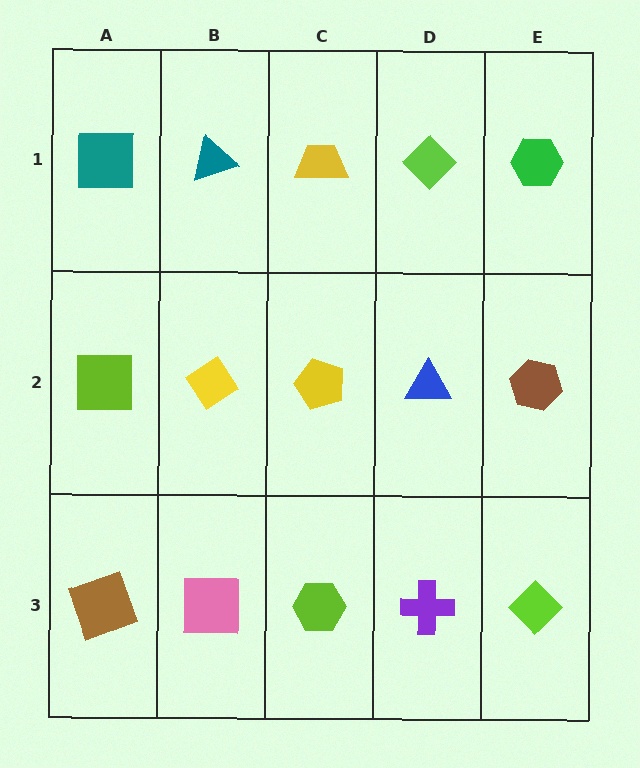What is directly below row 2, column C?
A lime hexagon.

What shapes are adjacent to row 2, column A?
A teal square (row 1, column A), a brown square (row 3, column A), a yellow diamond (row 2, column B).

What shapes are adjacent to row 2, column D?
A lime diamond (row 1, column D), a purple cross (row 3, column D), a yellow pentagon (row 2, column C), a brown hexagon (row 2, column E).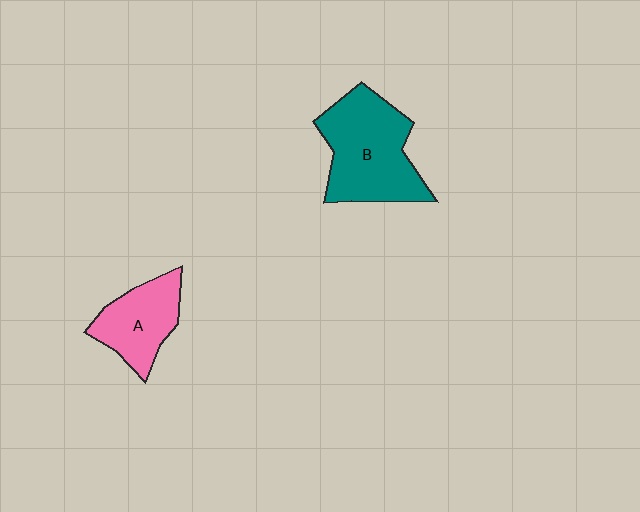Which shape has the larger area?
Shape B (teal).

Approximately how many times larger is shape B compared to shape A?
Approximately 1.6 times.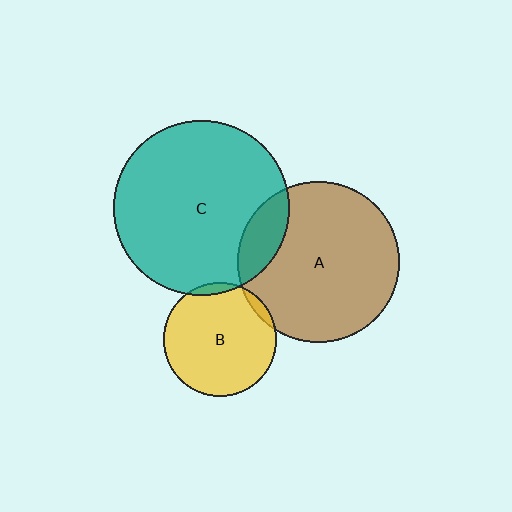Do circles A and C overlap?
Yes.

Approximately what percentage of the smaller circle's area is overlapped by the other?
Approximately 15%.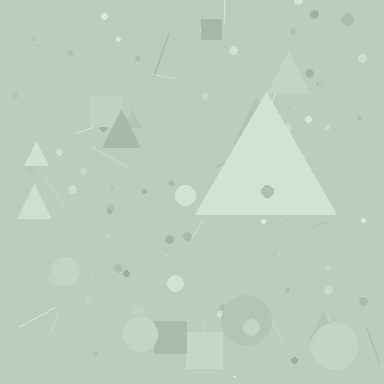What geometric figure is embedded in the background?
A triangle is embedded in the background.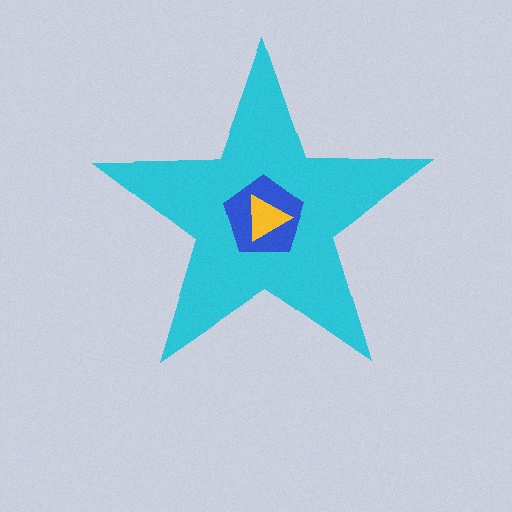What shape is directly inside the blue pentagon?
The yellow triangle.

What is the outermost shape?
The cyan star.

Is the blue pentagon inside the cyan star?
Yes.